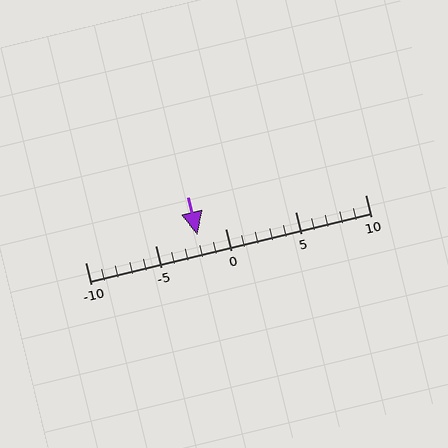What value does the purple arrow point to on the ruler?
The purple arrow points to approximately -2.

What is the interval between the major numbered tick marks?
The major tick marks are spaced 5 units apart.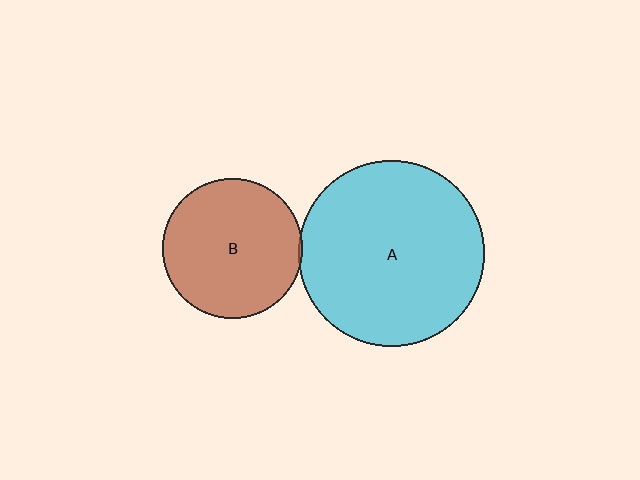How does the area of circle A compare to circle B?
Approximately 1.8 times.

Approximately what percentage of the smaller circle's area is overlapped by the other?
Approximately 5%.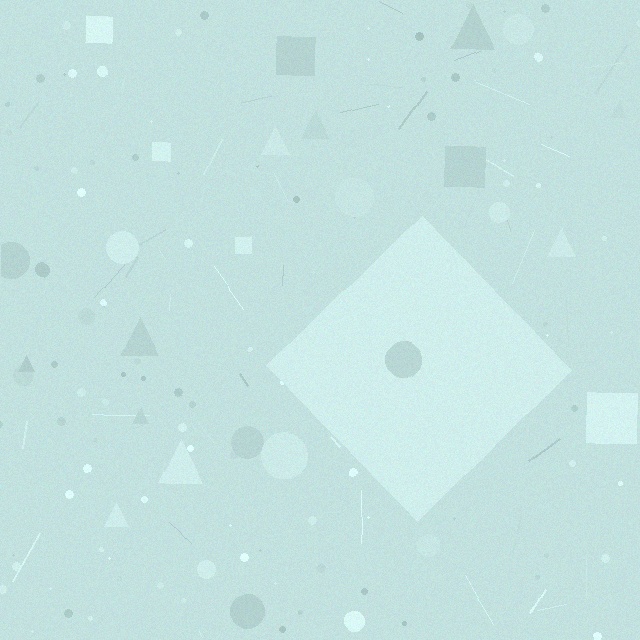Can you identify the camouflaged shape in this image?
The camouflaged shape is a diamond.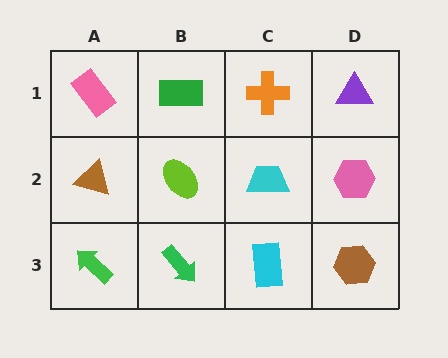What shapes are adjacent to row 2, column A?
A pink rectangle (row 1, column A), a green arrow (row 3, column A), a lime ellipse (row 2, column B).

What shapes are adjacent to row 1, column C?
A cyan trapezoid (row 2, column C), a green rectangle (row 1, column B), a purple triangle (row 1, column D).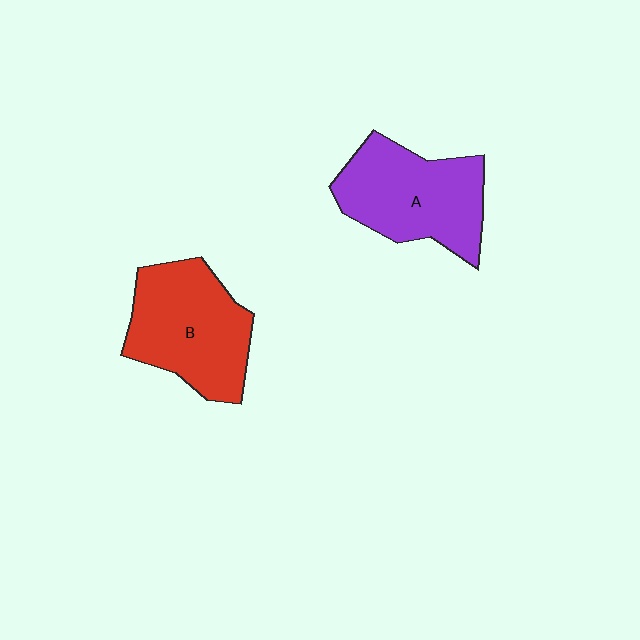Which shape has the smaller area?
Shape A (purple).